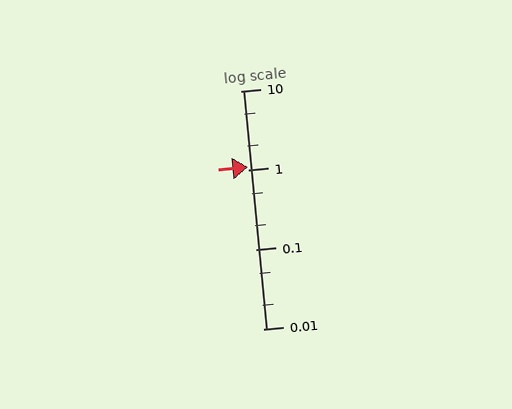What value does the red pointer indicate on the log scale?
The pointer indicates approximately 1.1.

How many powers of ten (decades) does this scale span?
The scale spans 3 decades, from 0.01 to 10.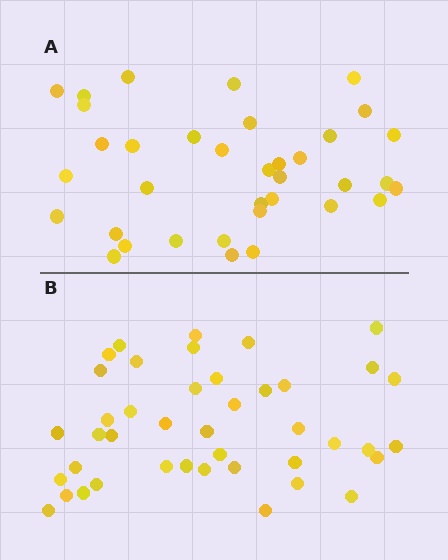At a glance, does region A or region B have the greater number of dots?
Region B (the bottom region) has more dots.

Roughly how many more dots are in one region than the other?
Region B has about 6 more dots than region A.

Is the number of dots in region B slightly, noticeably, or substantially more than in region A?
Region B has only slightly more — the two regions are fairly close. The ratio is roughly 1.2 to 1.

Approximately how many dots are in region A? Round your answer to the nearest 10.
About 40 dots. (The exact count is 36, which rounds to 40.)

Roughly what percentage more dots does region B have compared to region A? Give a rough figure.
About 15% more.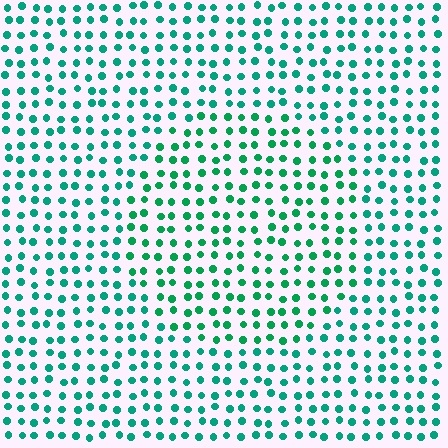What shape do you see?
I see a circle.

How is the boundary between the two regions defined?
The boundary is defined purely by a slight shift in hue (about 18 degrees). Spacing, size, and orientation are identical on both sides.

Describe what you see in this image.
The image is filled with small teal elements in a uniform arrangement. A circle-shaped region is visible where the elements are tinted to a slightly different hue, forming a subtle color boundary.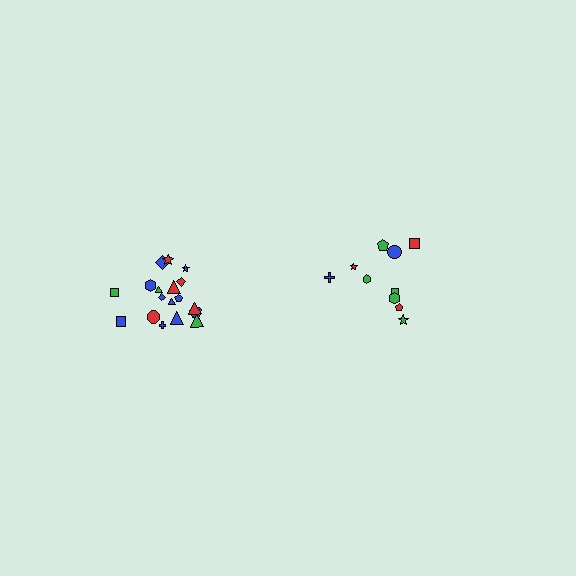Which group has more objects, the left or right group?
The left group.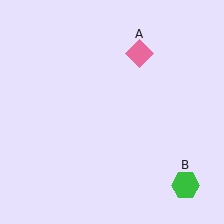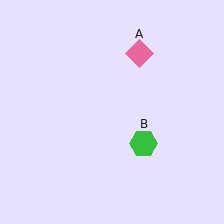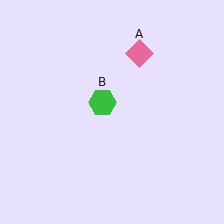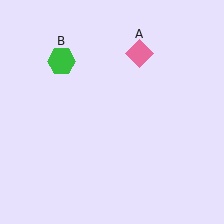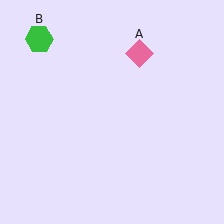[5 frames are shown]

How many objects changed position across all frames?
1 object changed position: green hexagon (object B).